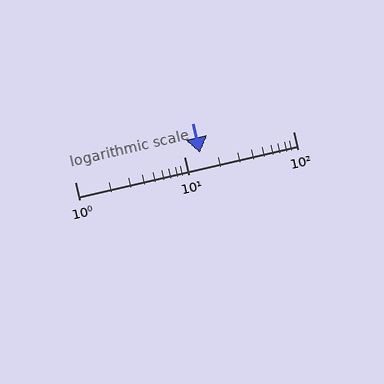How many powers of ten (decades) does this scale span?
The scale spans 2 decades, from 1 to 100.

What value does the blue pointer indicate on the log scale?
The pointer indicates approximately 14.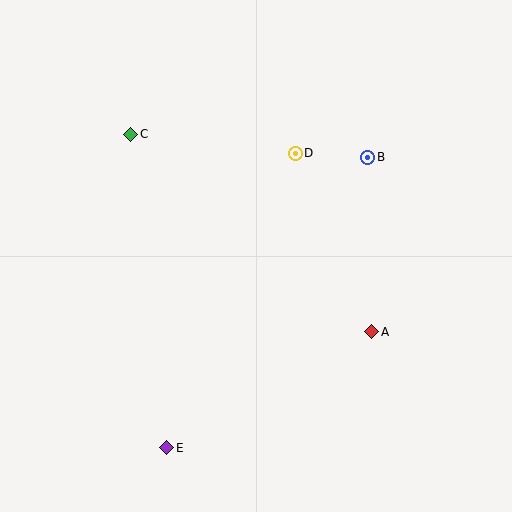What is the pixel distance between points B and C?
The distance between B and C is 238 pixels.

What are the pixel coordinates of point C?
Point C is at (131, 134).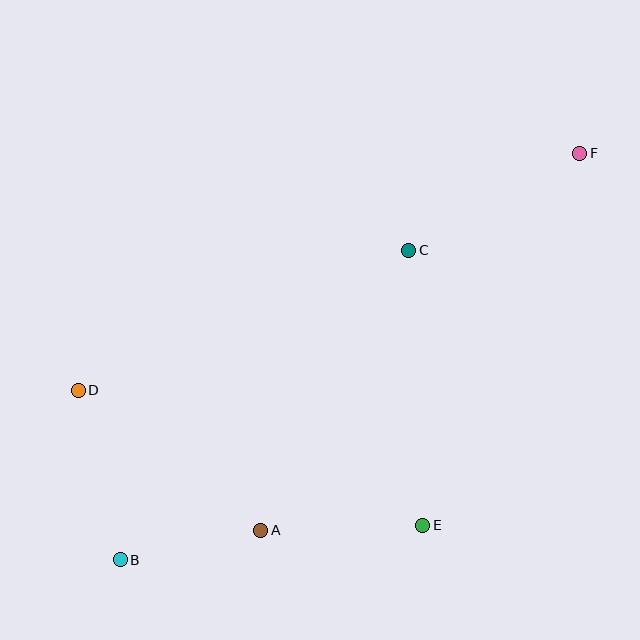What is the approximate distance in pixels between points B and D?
The distance between B and D is approximately 175 pixels.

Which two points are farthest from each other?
Points B and F are farthest from each other.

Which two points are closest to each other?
Points A and B are closest to each other.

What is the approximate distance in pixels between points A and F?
The distance between A and F is approximately 494 pixels.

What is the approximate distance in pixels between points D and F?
The distance between D and F is approximately 555 pixels.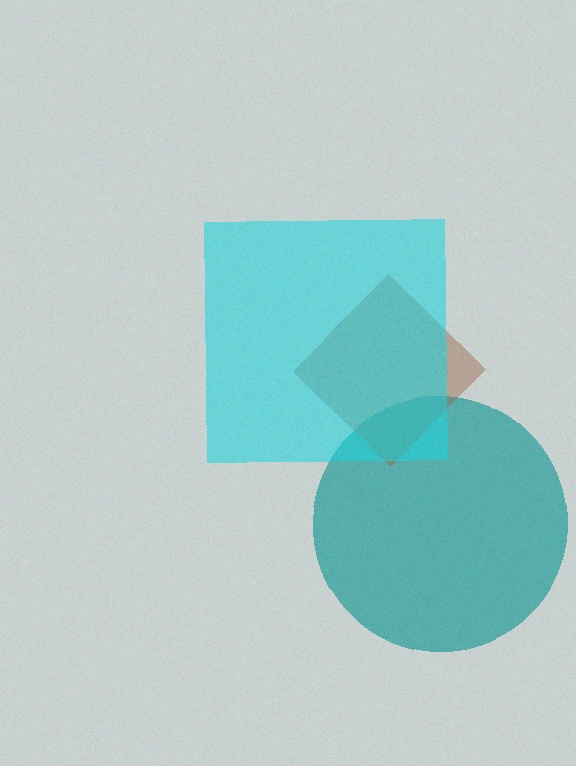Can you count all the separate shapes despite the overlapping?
Yes, there are 3 separate shapes.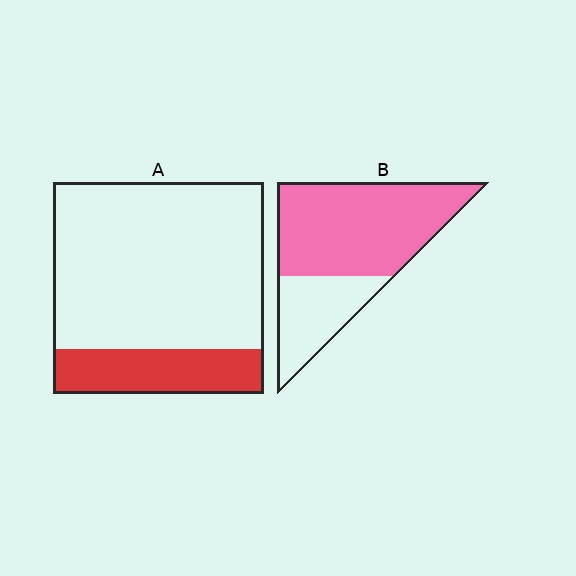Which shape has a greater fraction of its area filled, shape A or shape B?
Shape B.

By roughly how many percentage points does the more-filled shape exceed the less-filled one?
By roughly 50 percentage points (B over A).